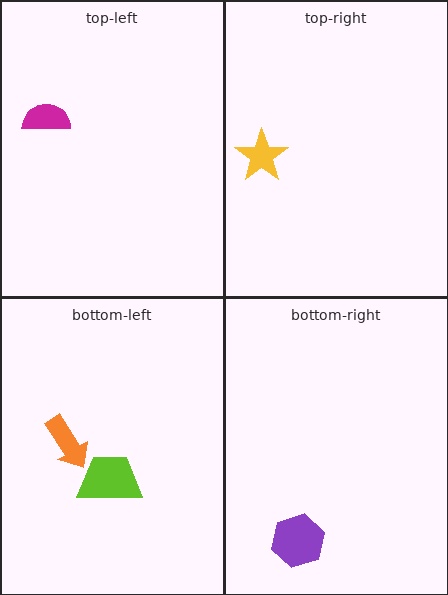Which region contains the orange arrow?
The bottom-left region.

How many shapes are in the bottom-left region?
2.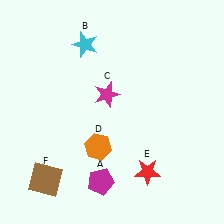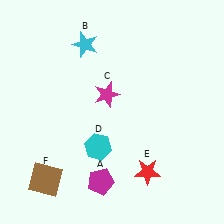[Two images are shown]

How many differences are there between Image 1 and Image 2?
There is 1 difference between the two images.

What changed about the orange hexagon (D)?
In Image 1, D is orange. In Image 2, it changed to cyan.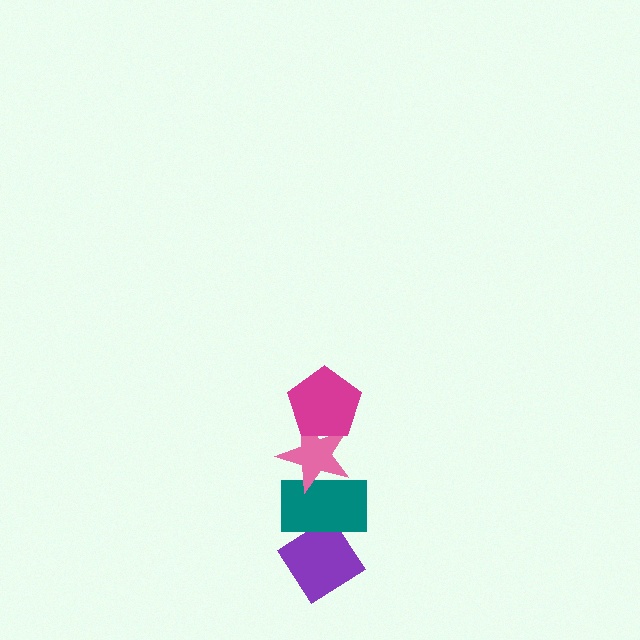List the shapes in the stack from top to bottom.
From top to bottom: the magenta pentagon, the pink star, the teal rectangle, the purple diamond.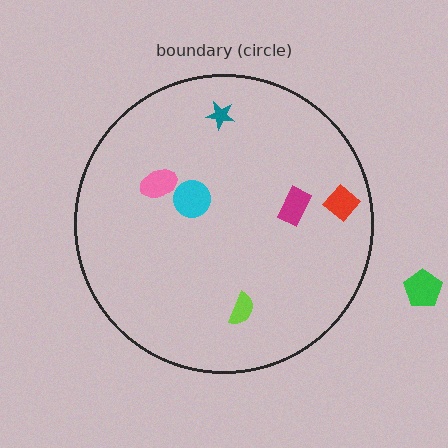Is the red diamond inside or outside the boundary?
Inside.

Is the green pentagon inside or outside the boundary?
Outside.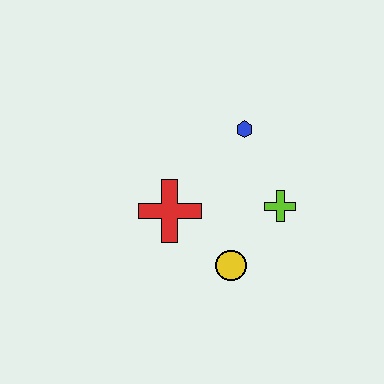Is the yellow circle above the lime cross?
No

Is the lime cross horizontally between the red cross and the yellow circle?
No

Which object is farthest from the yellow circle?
The blue hexagon is farthest from the yellow circle.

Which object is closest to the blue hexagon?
The lime cross is closest to the blue hexagon.